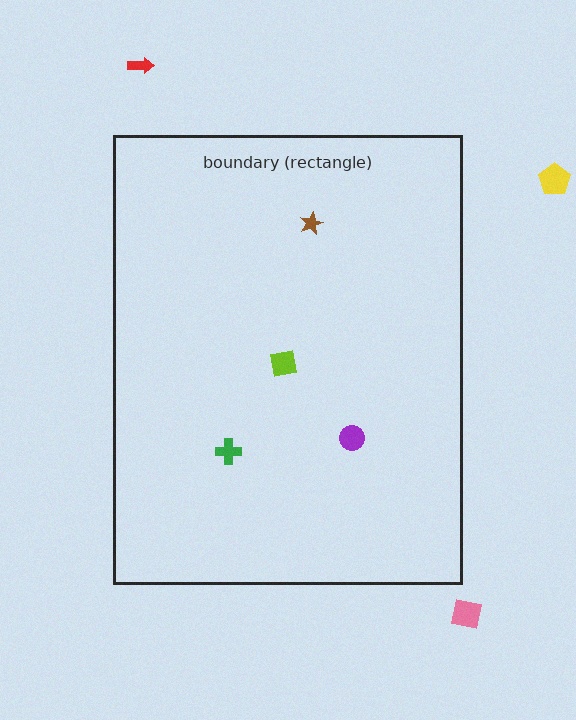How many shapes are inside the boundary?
4 inside, 3 outside.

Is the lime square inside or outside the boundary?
Inside.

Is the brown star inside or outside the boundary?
Inside.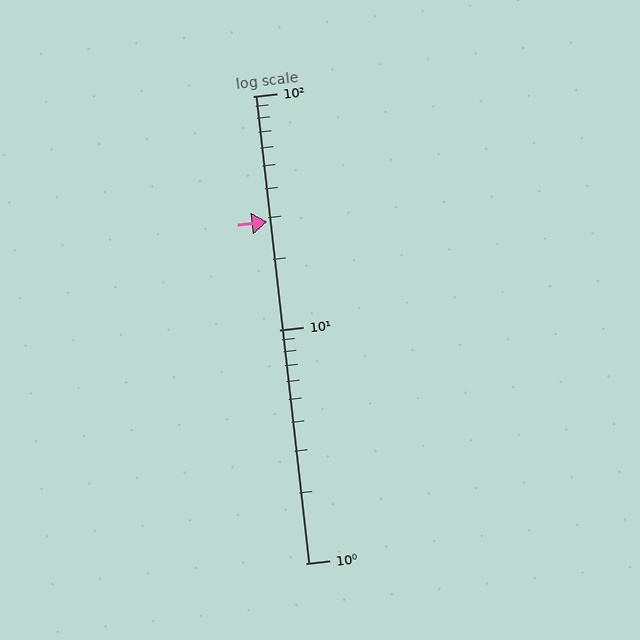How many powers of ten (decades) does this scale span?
The scale spans 2 decades, from 1 to 100.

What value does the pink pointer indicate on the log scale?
The pointer indicates approximately 29.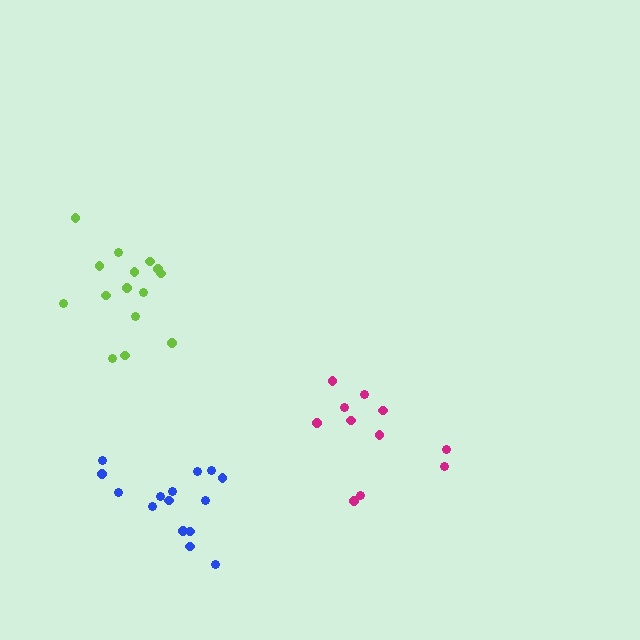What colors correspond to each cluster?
The clusters are colored: magenta, lime, blue.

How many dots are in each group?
Group 1: 11 dots, Group 2: 15 dots, Group 3: 15 dots (41 total).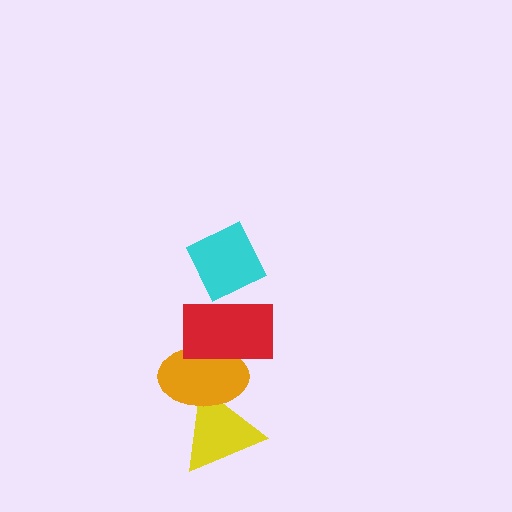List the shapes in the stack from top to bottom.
From top to bottom: the cyan diamond, the red rectangle, the orange ellipse, the yellow triangle.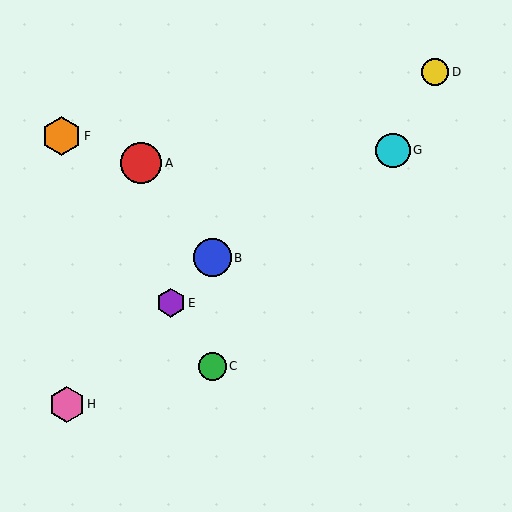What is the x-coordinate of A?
Object A is at x≈141.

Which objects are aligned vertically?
Objects B, C are aligned vertically.